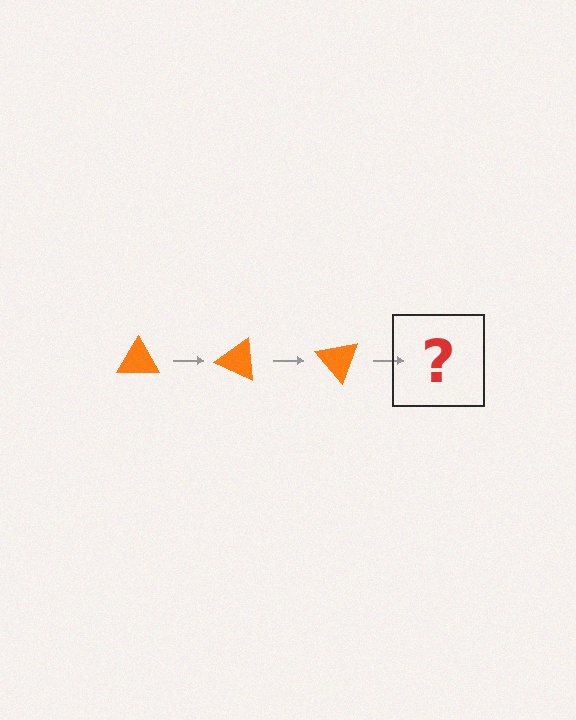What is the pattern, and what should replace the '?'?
The pattern is that the triangle rotates 25 degrees each step. The '?' should be an orange triangle rotated 75 degrees.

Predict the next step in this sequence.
The next step is an orange triangle rotated 75 degrees.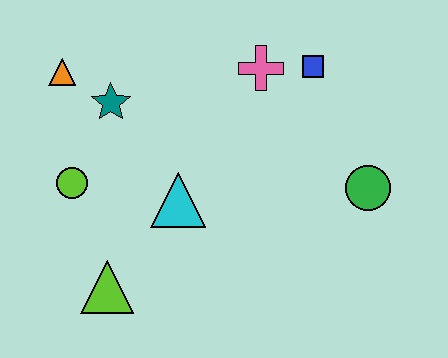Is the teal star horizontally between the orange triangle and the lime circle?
No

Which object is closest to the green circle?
The blue square is closest to the green circle.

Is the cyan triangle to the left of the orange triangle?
No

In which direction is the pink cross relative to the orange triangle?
The pink cross is to the right of the orange triangle.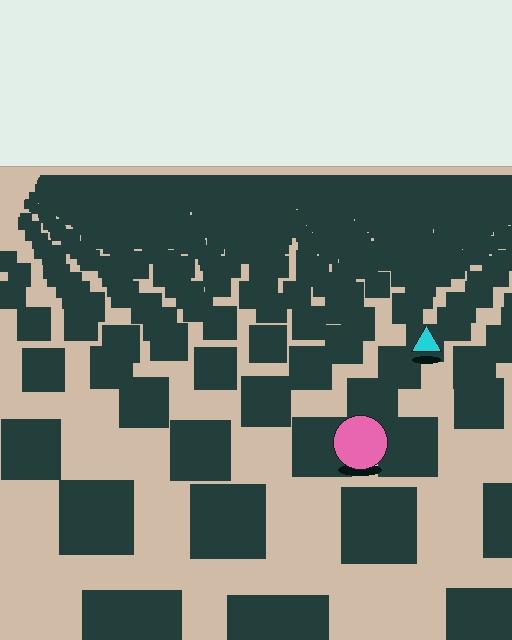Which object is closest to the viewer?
The pink circle is closest. The texture marks near it are larger and more spread out.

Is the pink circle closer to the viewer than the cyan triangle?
Yes. The pink circle is closer — you can tell from the texture gradient: the ground texture is coarser near it.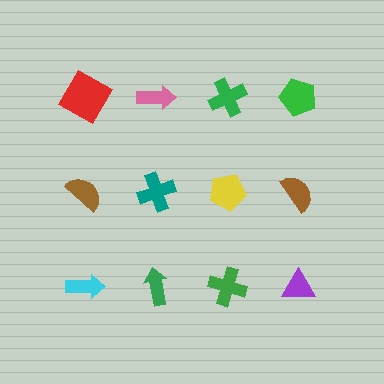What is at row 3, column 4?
A purple triangle.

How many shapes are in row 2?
4 shapes.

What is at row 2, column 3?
A yellow pentagon.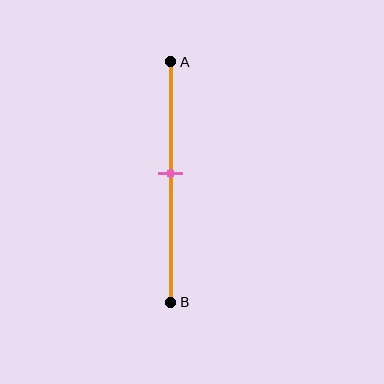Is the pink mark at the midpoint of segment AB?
No, the mark is at about 45% from A, not at the 50% midpoint.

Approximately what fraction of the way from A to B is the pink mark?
The pink mark is approximately 45% of the way from A to B.